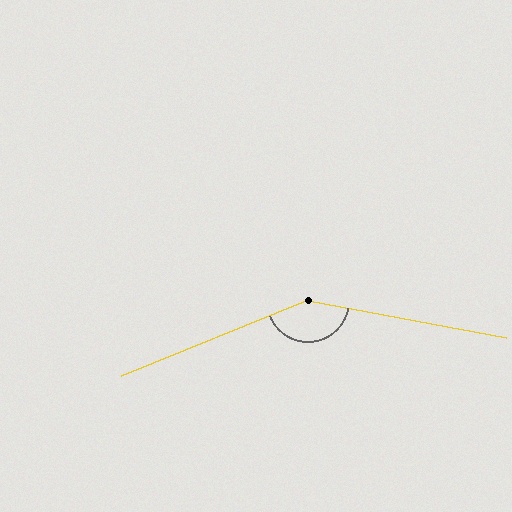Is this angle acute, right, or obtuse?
It is obtuse.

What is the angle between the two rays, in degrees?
Approximately 147 degrees.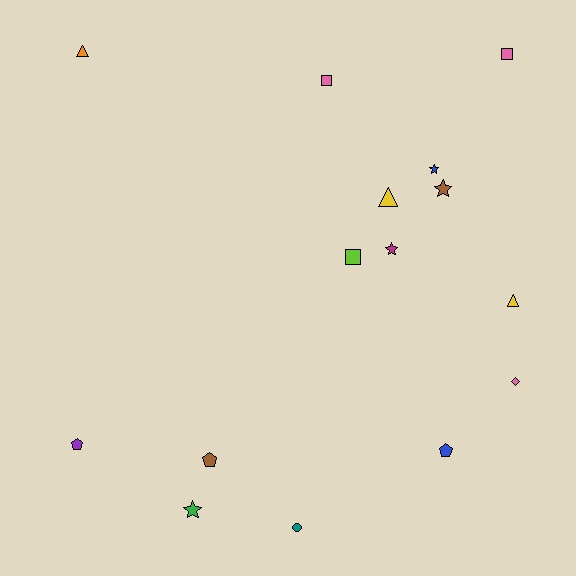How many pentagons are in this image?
There are 3 pentagons.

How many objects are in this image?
There are 15 objects.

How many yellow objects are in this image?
There are 2 yellow objects.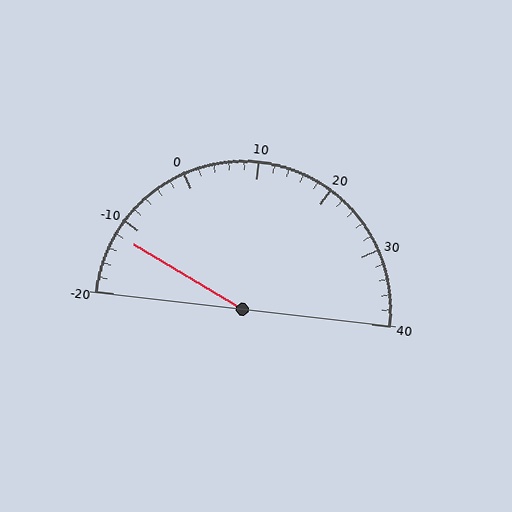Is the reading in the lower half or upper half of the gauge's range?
The reading is in the lower half of the range (-20 to 40).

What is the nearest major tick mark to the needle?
The nearest major tick mark is -10.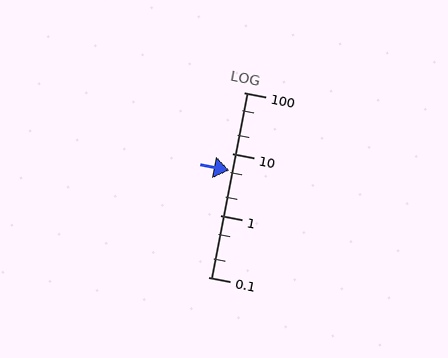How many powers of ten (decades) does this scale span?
The scale spans 3 decades, from 0.1 to 100.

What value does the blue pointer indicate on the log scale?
The pointer indicates approximately 5.4.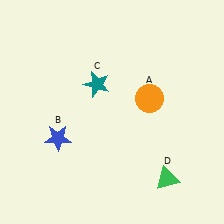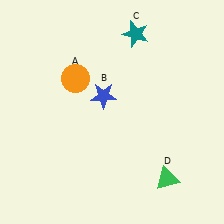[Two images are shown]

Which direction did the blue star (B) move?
The blue star (B) moved right.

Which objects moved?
The objects that moved are: the orange circle (A), the blue star (B), the teal star (C).